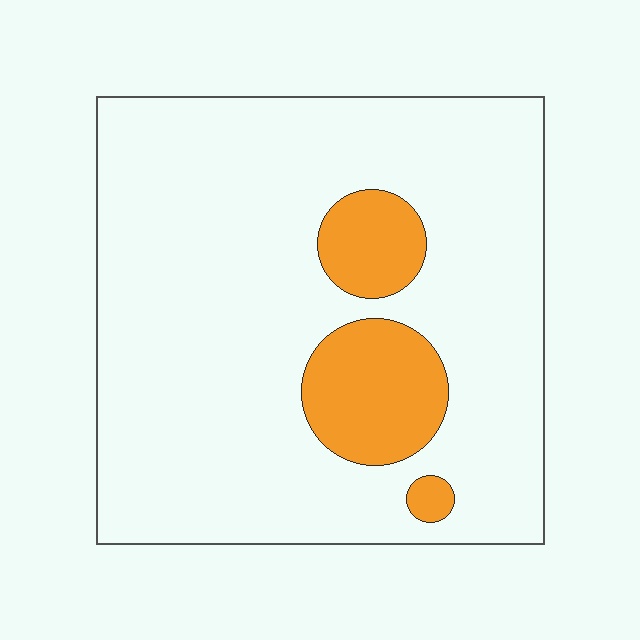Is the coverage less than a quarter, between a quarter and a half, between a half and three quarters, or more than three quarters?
Less than a quarter.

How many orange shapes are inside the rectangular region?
3.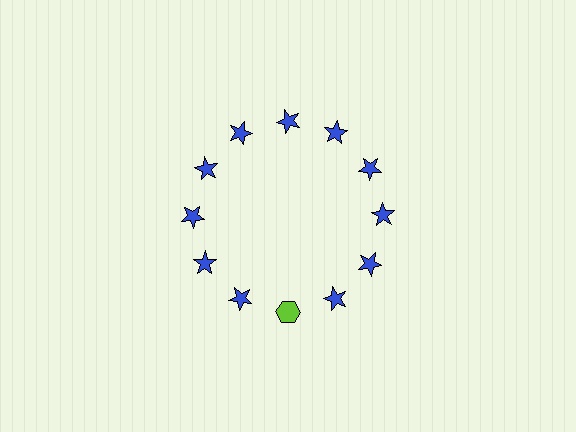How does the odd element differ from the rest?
It differs in both color (lime instead of blue) and shape (hexagon instead of star).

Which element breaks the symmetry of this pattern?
The lime hexagon at roughly the 6 o'clock position breaks the symmetry. All other shapes are blue stars.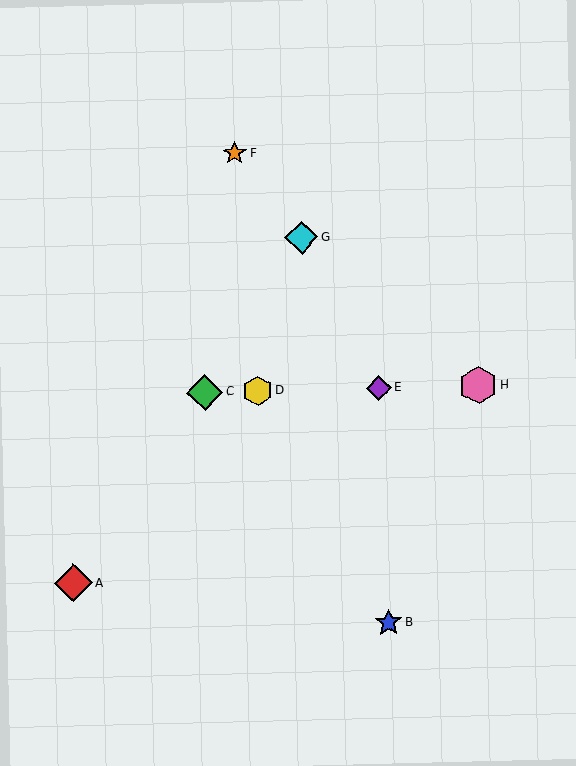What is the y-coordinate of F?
Object F is at y≈153.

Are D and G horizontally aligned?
No, D is at y≈391 and G is at y≈238.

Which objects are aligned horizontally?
Objects C, D, E, H are aligned horizontally.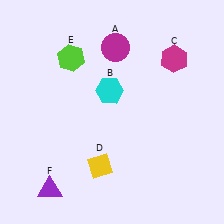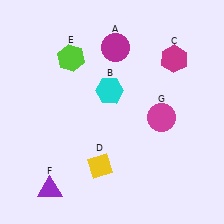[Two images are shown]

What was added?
A magenta circle (G) was added in Image 2.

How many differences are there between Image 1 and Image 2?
There is 1 difference between the two images.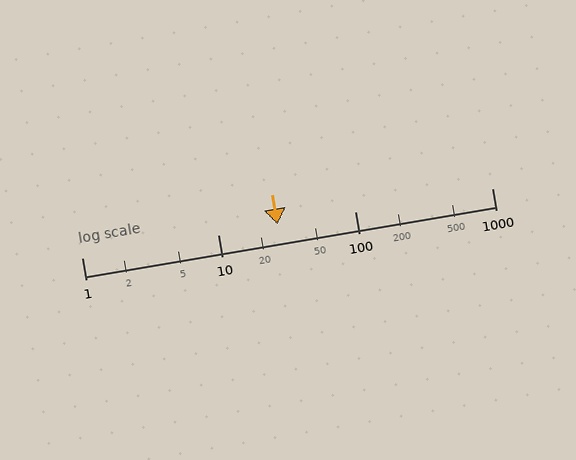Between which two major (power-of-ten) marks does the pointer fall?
The pointer is between 10 and 100.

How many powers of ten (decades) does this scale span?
The scale spans 3 decades, from 1 to 1000.